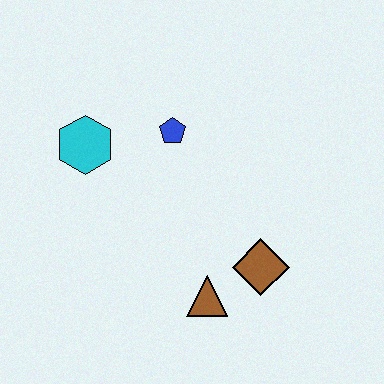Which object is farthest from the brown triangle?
The cyan hexagon is farthest from the brown triangle.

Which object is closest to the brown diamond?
The brown triangle is closest to the brown diamond.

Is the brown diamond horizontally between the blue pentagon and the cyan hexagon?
No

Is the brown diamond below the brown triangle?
No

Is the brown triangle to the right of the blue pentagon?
Yes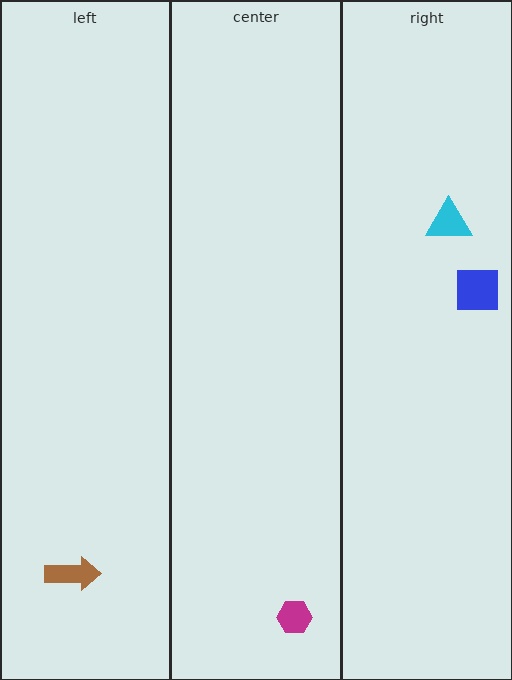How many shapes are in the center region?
1.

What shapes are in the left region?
The brown arrow.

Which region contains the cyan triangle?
The right region.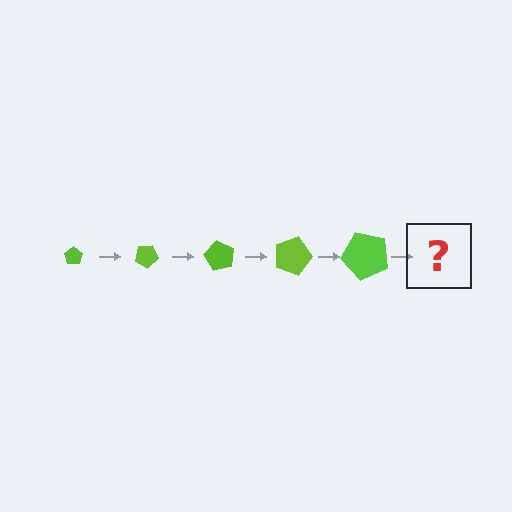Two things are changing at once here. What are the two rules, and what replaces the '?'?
The two rules are that the pentagon grows larger each step and it rotates 30 degrees each step. The '?' should be a pentagon, larger than the previous one and rotated 150 degrees from the start.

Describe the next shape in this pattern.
It should be a pentagon, larger than the previous one and rotated 150 degrees from the start.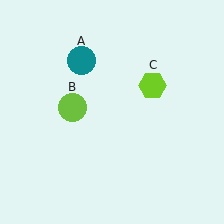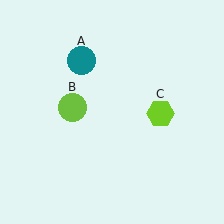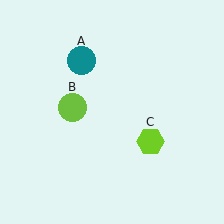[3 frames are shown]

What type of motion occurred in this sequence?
The lime hexagon (object C) rotated clockwise around the center of the scene.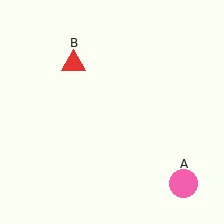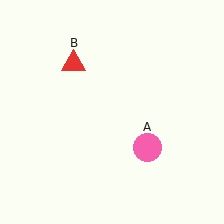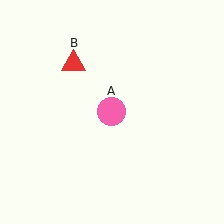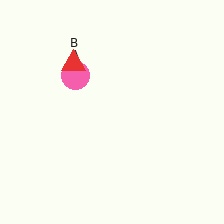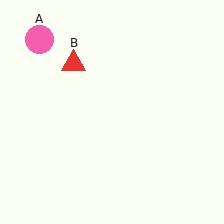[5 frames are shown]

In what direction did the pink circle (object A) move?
The pink circle (object A) moved up and to the left.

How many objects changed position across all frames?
1 object changed position: pink circle (object A).